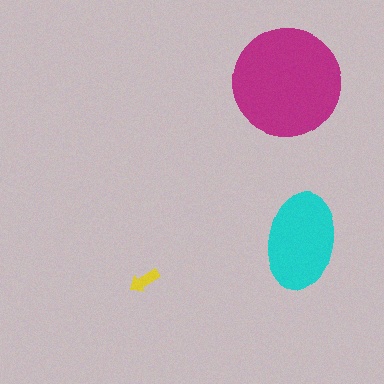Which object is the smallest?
The yellow arrow.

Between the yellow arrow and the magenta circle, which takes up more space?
The magenta circle.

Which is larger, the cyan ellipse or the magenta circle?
The magenta circle.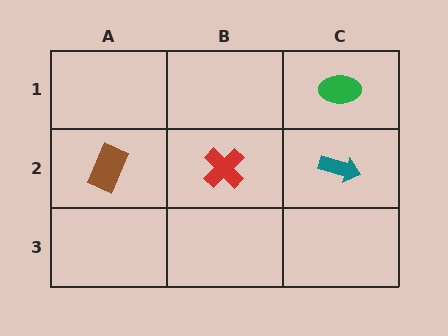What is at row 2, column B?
A red cross.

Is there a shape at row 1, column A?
No, that cell is empty.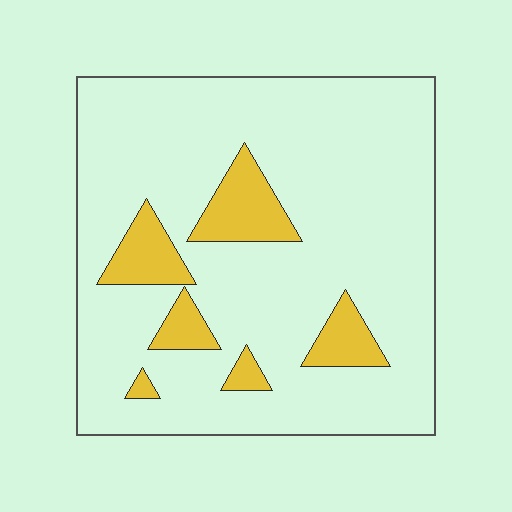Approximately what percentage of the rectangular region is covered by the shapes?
Approximately 15%.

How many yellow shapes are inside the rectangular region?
6.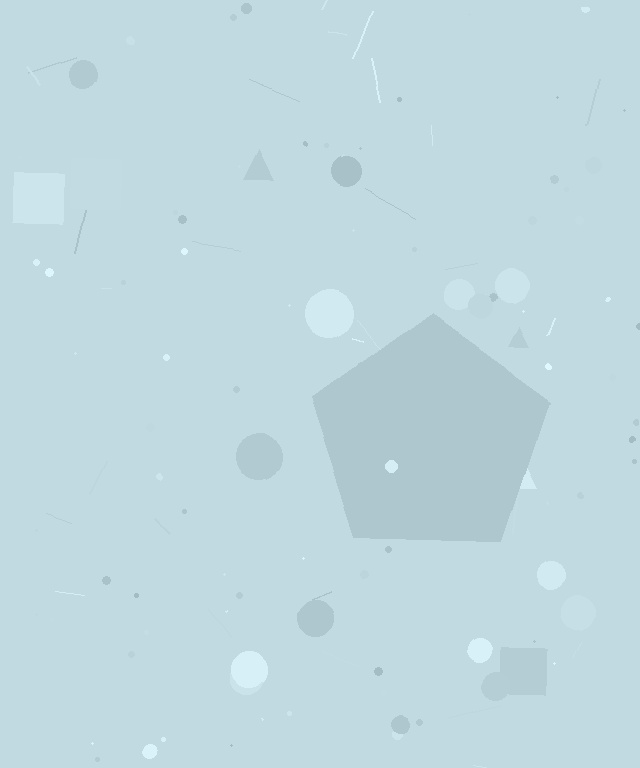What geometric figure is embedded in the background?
A pentagon is embedded in the background.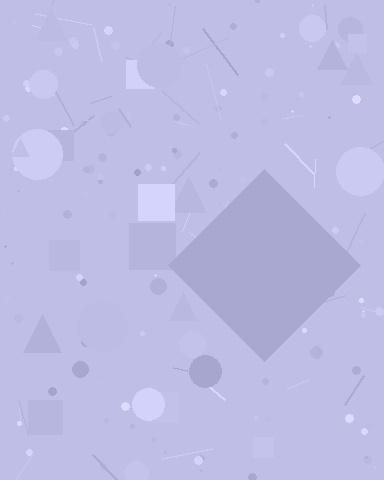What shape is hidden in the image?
A diamond is hidden in the image.